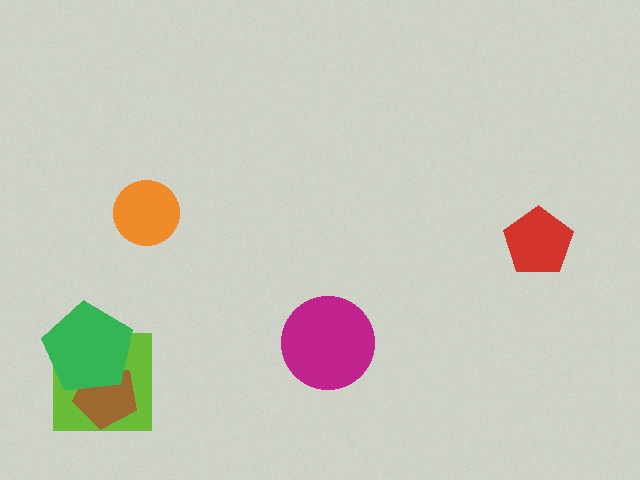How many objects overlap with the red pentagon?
0 objects overlap with the red pentagon.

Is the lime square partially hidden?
Yes, it is partially covered by another shape.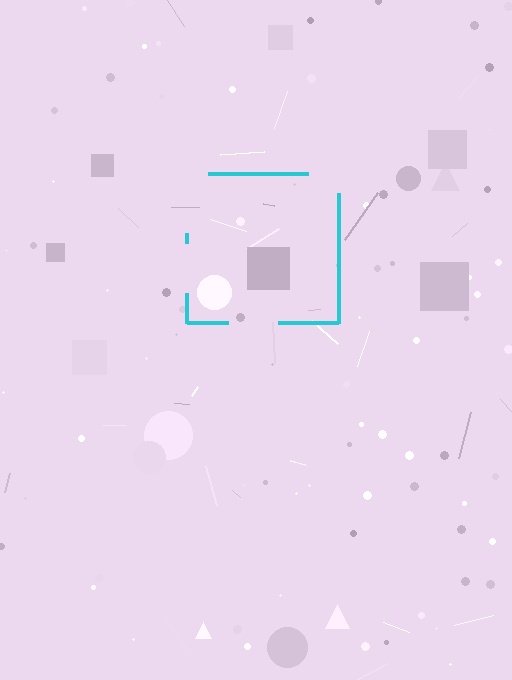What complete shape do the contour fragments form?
The contour fragments form a square.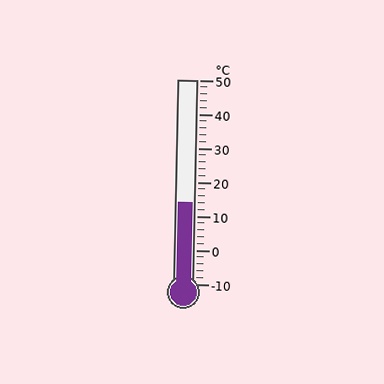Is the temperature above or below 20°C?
The temperature is below 20°C.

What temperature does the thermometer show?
The thermometer shows approximately 14°C.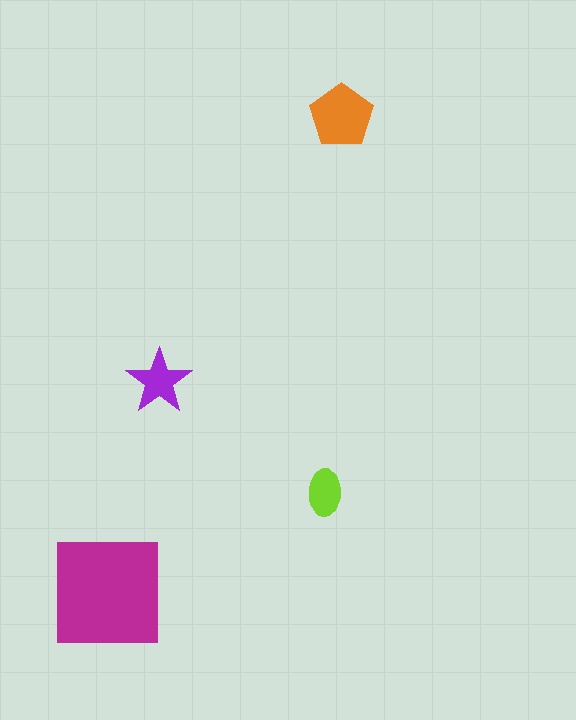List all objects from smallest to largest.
The lime ellipse, the purple star, the orange pentagon, the magenta square.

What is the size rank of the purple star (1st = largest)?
3rd.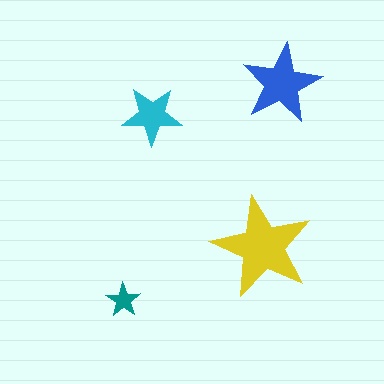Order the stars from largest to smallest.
the yellow one, the blue one, the cyan one, the teal one.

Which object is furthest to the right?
The blue star is rightmost.